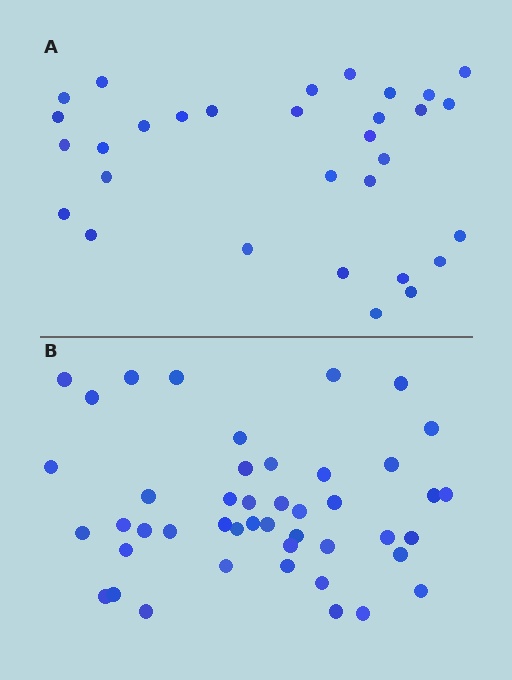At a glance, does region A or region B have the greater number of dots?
Region B (the bottom region) has more dots.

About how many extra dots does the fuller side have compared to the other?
Region B has approximately 15 more dots than region A.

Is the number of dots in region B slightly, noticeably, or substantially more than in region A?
Region B has substantially more. The ratio is roughly 1.5 to 1.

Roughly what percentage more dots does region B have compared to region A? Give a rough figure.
About 45% more.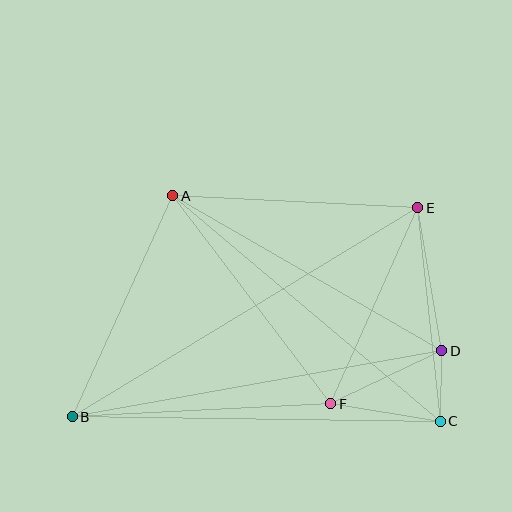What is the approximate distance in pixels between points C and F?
The distance between C and F is approximately 111 pixels.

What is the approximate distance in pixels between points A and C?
The distance between A and C is approximately 350 pixels.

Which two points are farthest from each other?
Points B and E are farthest from each other.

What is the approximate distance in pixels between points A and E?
The distance between A and E is approximately 246 pixels.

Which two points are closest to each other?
Points C and D are closest to each other.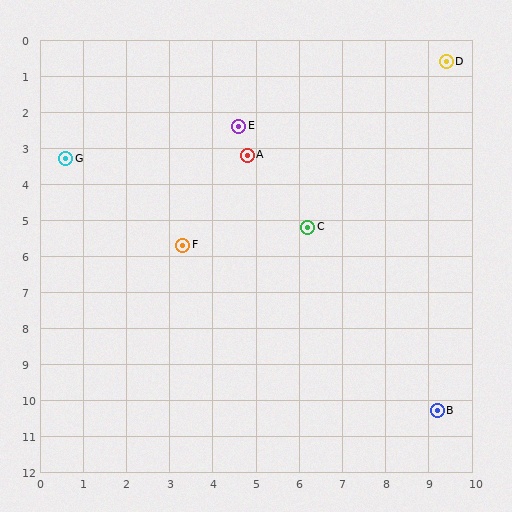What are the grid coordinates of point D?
Point D is at approximately (9.4, 0.6).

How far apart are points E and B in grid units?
Points E and B are about 9.1 grid units apart.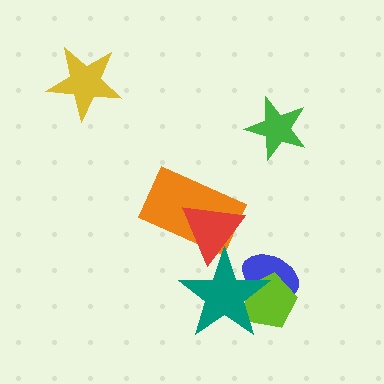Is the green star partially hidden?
No, no other shape covers it.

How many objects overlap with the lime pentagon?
2 objects overlap with the lime pentagon.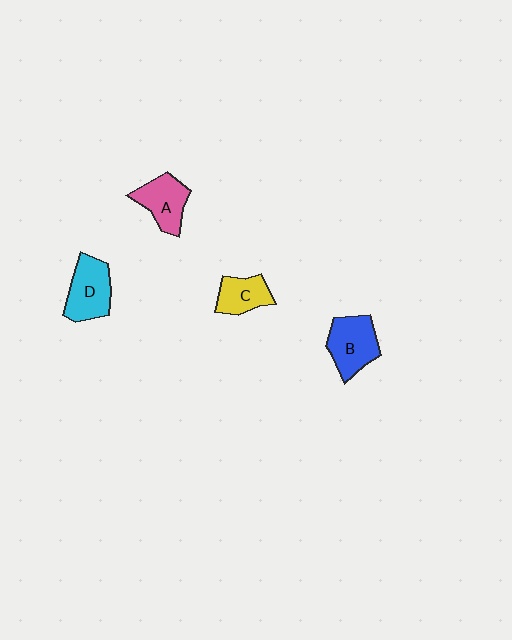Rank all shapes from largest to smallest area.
From largest to smallest: B (blue), D (cyan), A (pink), C (yellow).